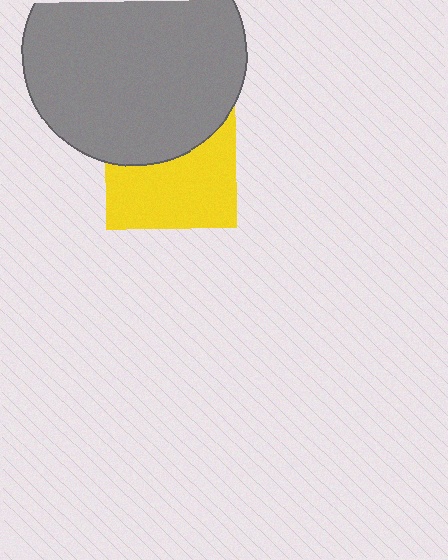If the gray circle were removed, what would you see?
You would see the complete yellow square.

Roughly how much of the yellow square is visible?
About half of it is visible (roughly 58%).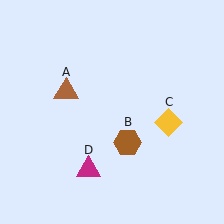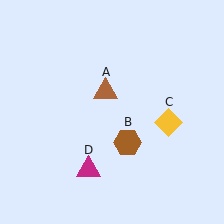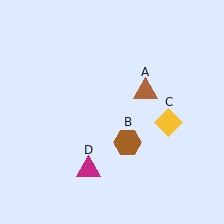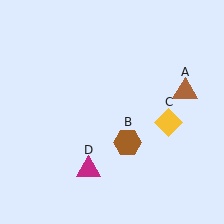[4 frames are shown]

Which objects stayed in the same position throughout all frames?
Brown hexagon (object B) and yellow diamond (object C) and magenta triangle (object D) remained stationary.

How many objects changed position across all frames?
1 object changed position: brown triangle (object A).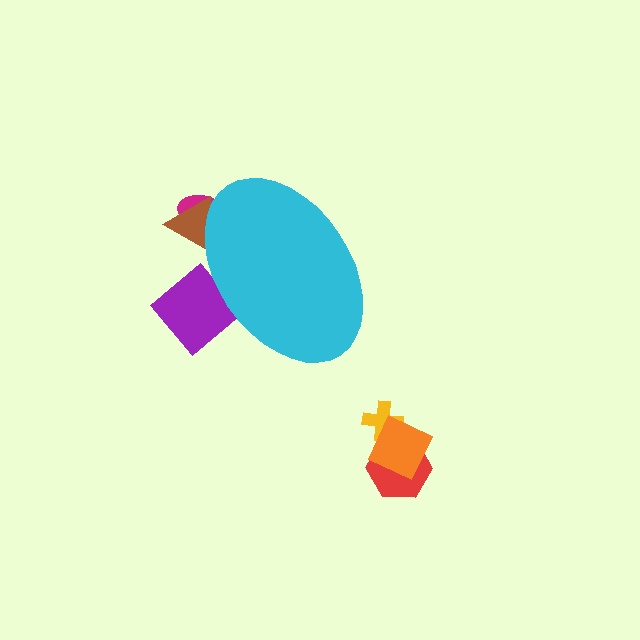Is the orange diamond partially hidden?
No, the orange diamond is fully visible.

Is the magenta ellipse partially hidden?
Yes, the magenta ellipse is partially hidden behind the cyan ellipse.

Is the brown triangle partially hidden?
Yes, the brown triangle is partially hidden behind the cyan ellipse.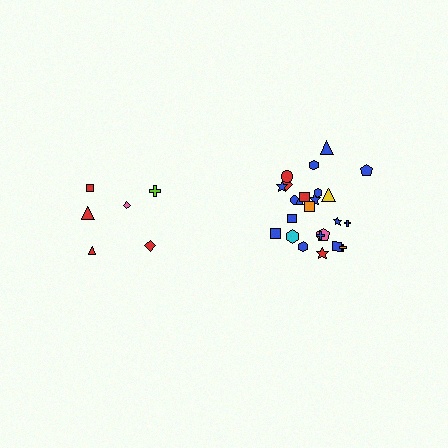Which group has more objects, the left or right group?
The right group.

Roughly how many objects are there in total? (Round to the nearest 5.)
Roughly 30 objects in total.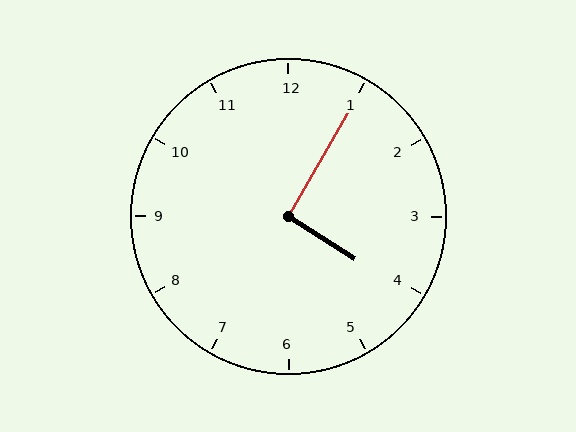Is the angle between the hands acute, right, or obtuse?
It is right.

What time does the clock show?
4:05.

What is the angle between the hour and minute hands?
Approximately 92 degrees.